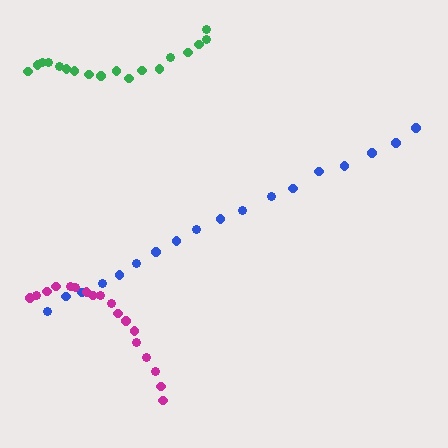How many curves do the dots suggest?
There are 3 distinct paths.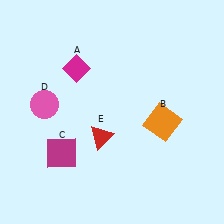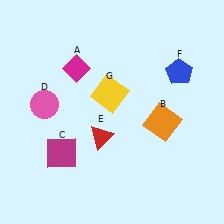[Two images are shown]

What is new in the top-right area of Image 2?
A blue pentagon (F) was added in the top-right area of Image 2.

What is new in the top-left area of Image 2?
A yellow square (G) was added in the top-left area of Image 2.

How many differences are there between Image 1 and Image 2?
There are 2 differences between the two images.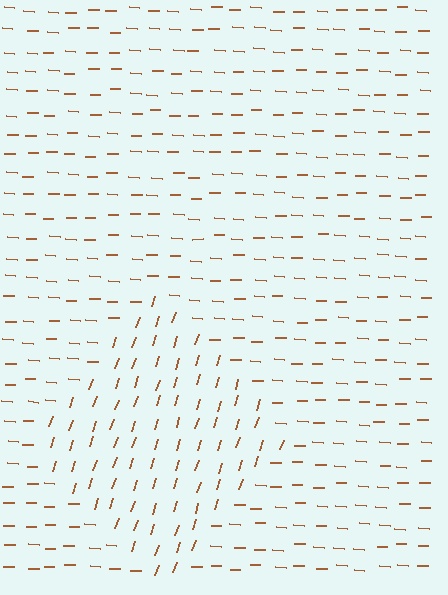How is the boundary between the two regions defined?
The boundary is defined purely by a change in line orientation (approximately 74 degrees difference). All lines are the same color and thickness.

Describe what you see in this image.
The image is filled with small brown line segments. A diamond region in the image has lines oriented differently from the surrounding lines, creating a visible texture boundary.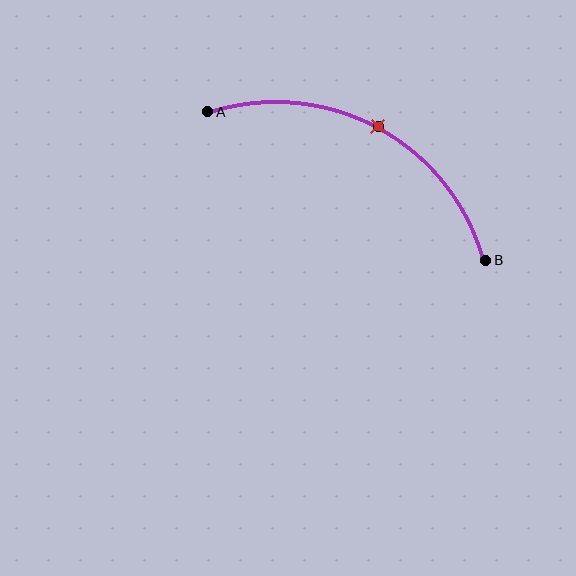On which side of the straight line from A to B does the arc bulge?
The arc bulges above the straight line connecting A and B.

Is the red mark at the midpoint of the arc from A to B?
Yes. The red mark lies on the arc at equal arc-length from both A and B — it is the arc midpoint.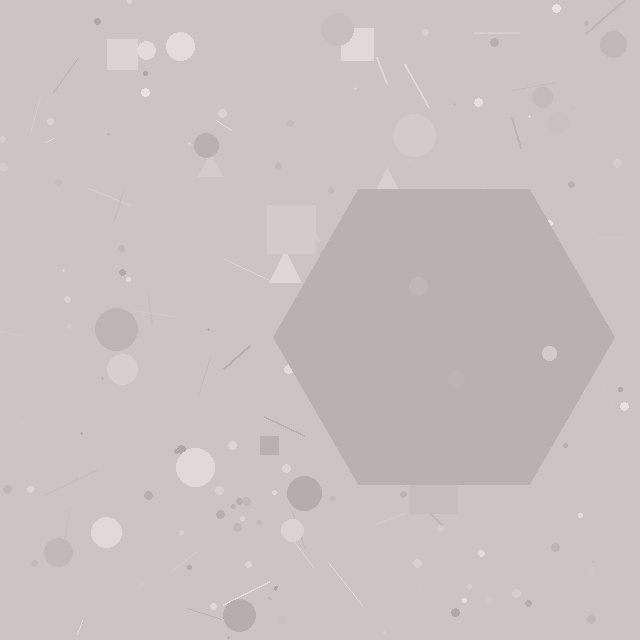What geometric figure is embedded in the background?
A hexagon is embedded in the background.